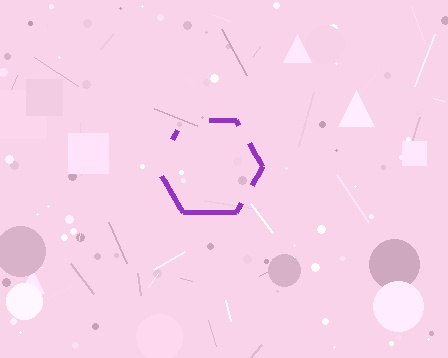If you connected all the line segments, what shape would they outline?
They would outline a hexagon.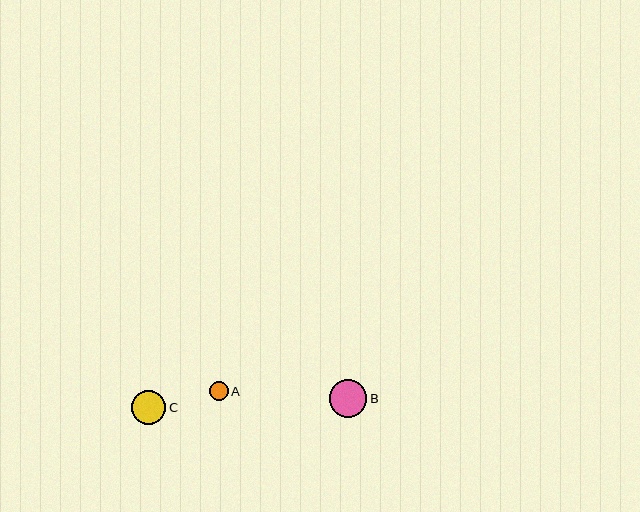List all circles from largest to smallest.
From largest to smallest: B, C, A.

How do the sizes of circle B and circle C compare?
Circle B and circle C are approximately the same size.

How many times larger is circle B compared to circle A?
Circle B is approximately 2.1 times the size of circle A.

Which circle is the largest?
Circle B is the largest with a size of approximately 37 pixels.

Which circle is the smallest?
Circle A is the smallest with a size of approximately 18 pixels.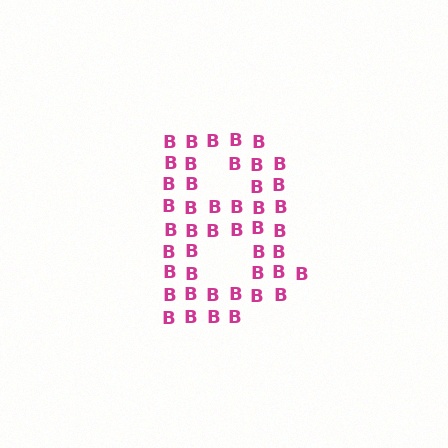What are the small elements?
The small elements are letter B's.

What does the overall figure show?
The overall figure shows the letter B.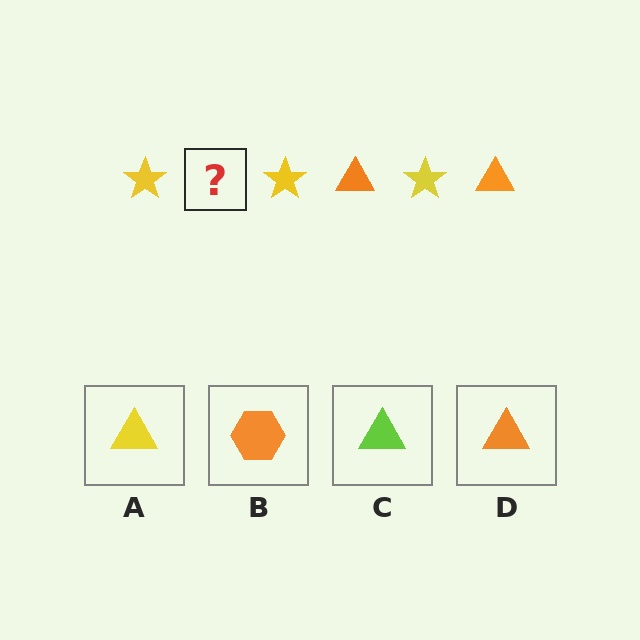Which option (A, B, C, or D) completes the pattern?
D.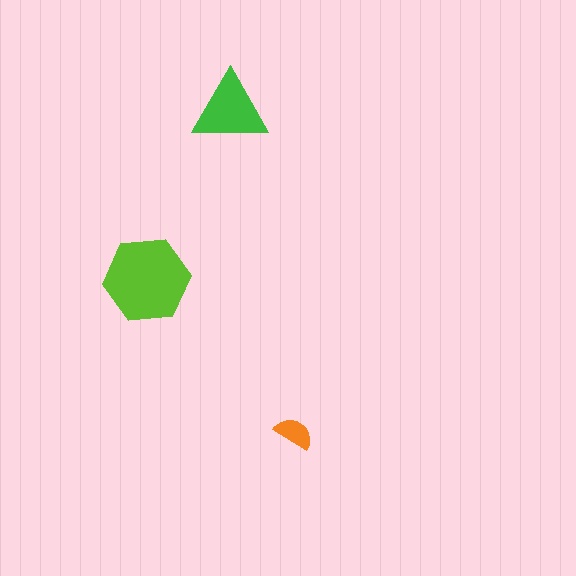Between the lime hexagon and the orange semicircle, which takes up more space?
The lime hexagon.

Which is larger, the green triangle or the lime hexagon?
The lime hexagon.